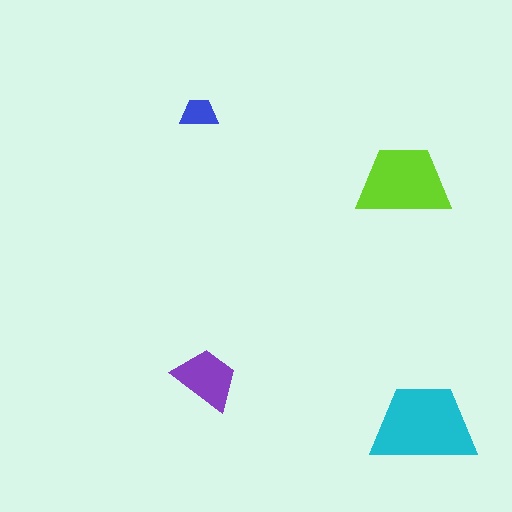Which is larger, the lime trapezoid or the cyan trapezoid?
The cyan one.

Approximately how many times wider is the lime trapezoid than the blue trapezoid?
About 2.5 times wider.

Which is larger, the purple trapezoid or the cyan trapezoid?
The cyan one.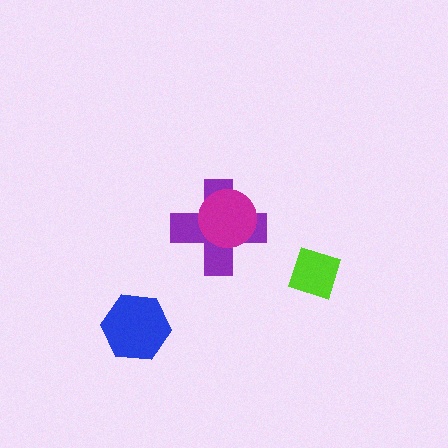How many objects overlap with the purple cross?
1 object overlaps with the purple cross.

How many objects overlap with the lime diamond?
0 objects overlap with the lime diamond.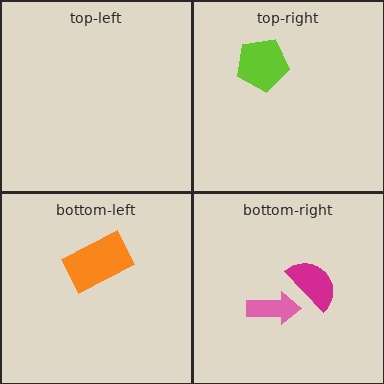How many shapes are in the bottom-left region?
1.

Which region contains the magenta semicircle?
The bottom-right region.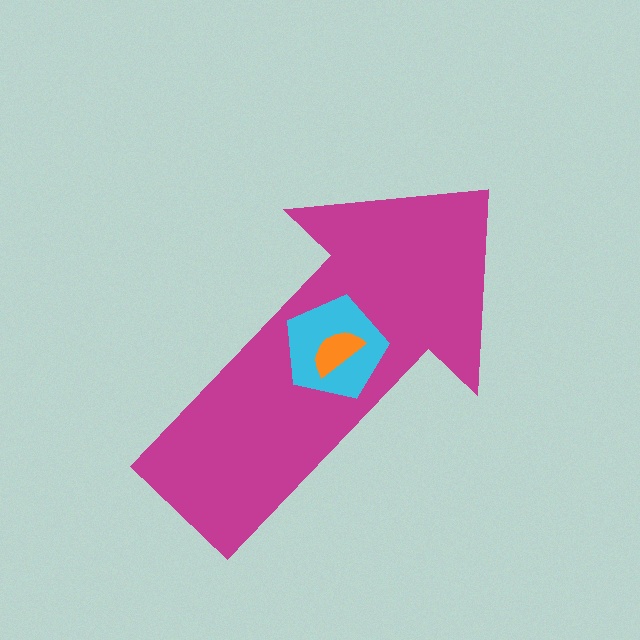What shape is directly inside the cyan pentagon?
The orange semicircle.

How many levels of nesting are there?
3.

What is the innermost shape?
The orange semicircle.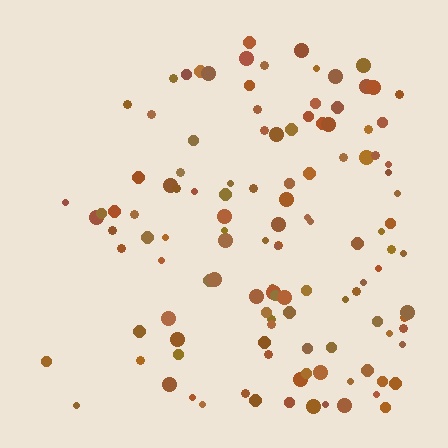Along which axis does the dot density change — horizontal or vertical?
Horizontal.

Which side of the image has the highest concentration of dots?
The right.